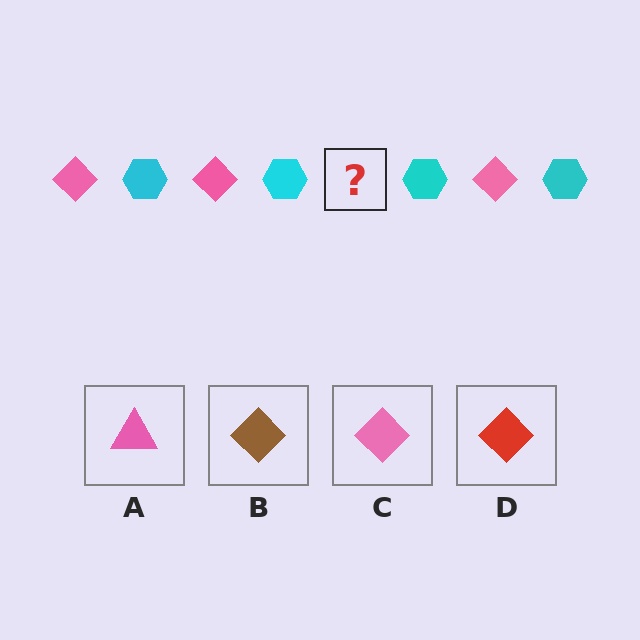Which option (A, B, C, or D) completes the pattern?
C.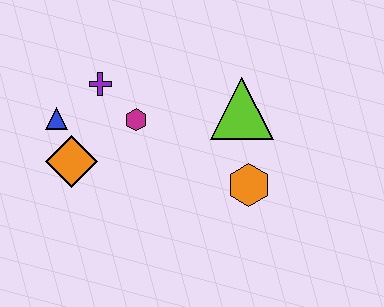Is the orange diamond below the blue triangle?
Yes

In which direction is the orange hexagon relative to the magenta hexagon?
The orange hexagon is to the right of the magenta hexagon.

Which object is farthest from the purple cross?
The orange hexagon is farthest from the purple cross.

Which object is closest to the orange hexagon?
The lime triangle is closest to the orange hexagon.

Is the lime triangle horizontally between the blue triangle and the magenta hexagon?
No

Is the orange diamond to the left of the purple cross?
Yes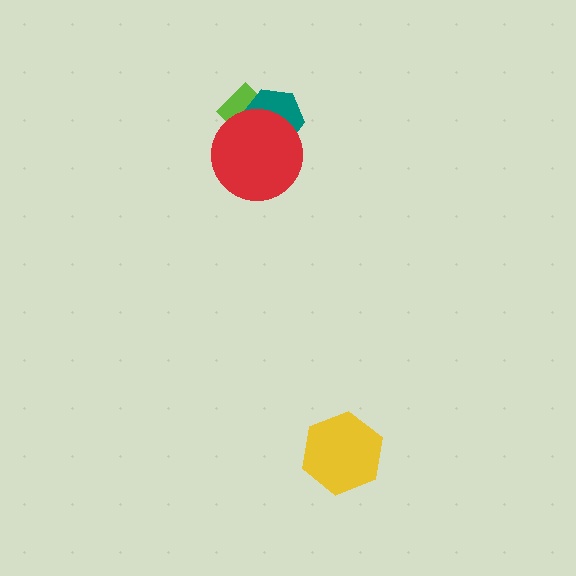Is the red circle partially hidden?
No, no other shape covers it.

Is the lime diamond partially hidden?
Yes, it is partially covered by another shape.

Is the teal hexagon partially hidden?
Yes, it is partially covered by another shape.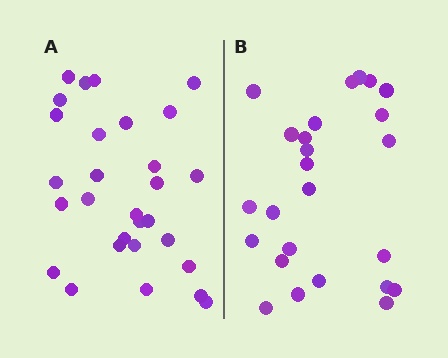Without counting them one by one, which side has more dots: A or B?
Region A (the left region) has more dots.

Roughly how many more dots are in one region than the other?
Region A has about 4 more dots than region B.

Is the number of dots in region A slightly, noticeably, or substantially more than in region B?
Region A has only slightly more — the two regions are fairly close. The ratio is roughly 1.2 to 1.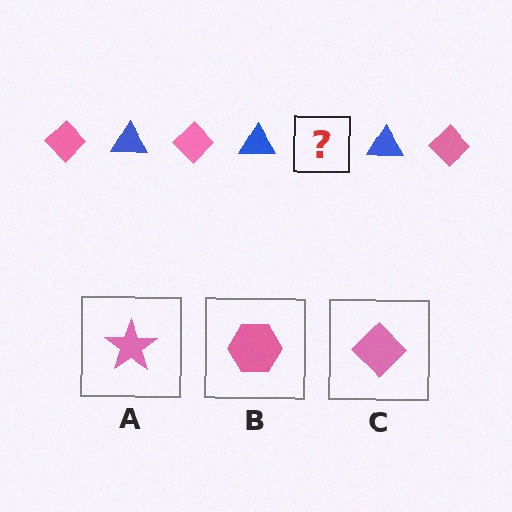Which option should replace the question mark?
Option C.